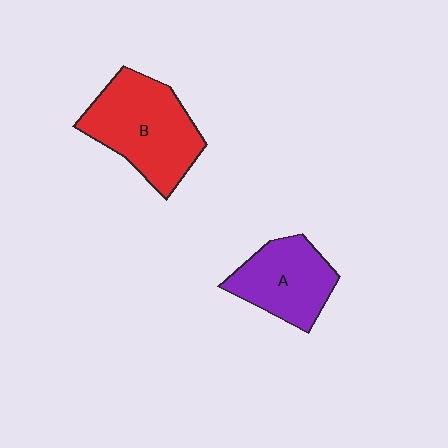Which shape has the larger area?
Shape B (red).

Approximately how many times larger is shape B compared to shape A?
Approximately 1.4 times.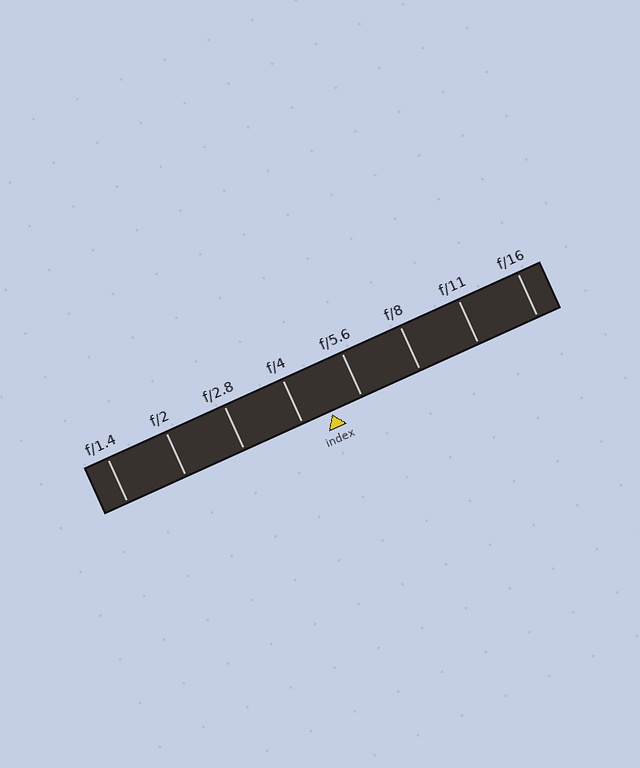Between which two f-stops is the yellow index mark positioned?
The index mark is between f/4 and f/5.6.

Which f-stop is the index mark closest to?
The index mark is closest to f/4.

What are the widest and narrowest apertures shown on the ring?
The widest aperture shown is f/1.4 and the narrowest is f/16.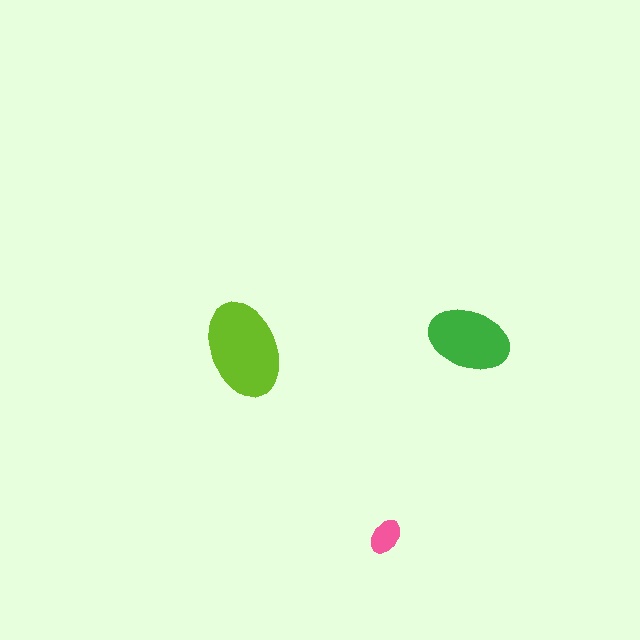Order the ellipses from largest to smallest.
the lime one, the green one, the pink one.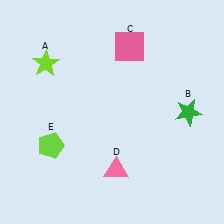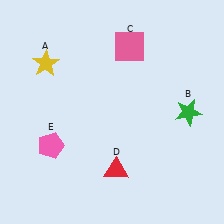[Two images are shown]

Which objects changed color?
A changed from lime to yellow. D changed from pink to red. E changed from lime to pink.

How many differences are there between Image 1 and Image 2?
There are 3 differences between the two images.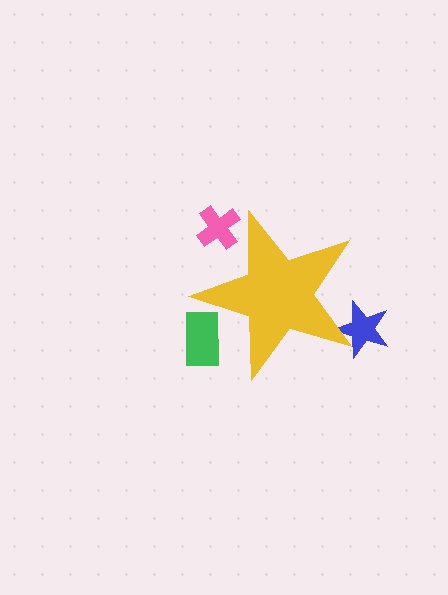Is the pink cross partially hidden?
Yes, the pink cross is partially hidden behind the yellow star.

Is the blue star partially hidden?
Yes, the blue star is partially hidden behind the yellow star.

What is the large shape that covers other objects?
A yellow star.